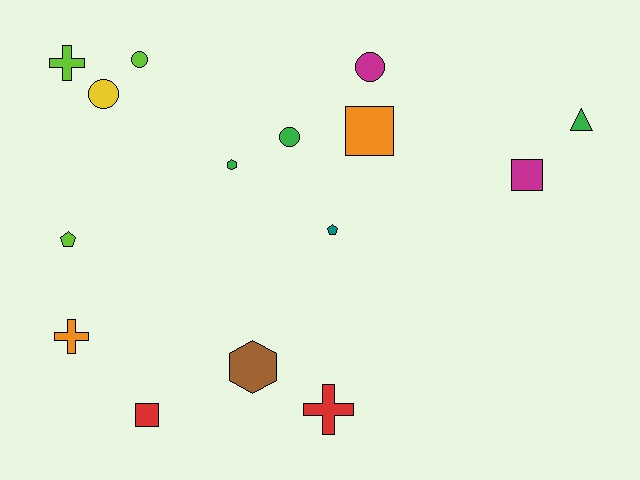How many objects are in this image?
There are 15 objects.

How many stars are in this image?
There are no stars.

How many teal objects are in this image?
There is 1 teal object.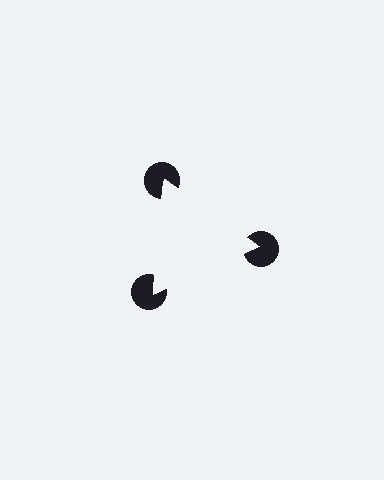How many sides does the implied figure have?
3 sides.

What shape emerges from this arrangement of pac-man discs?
An illusory triangle — its edges are inferred from the aligned wedge cuts in the pac-man discs, not physically drawn.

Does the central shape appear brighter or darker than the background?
It typically appears slightly brighter than the background, even though no actual brightness change is drawn.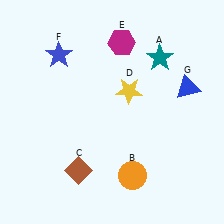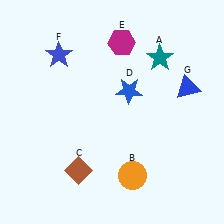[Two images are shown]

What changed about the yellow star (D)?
In Image 1, D is yellow. In Image 2, it changed to blue.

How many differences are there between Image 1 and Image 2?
There is 1 difference between the two images.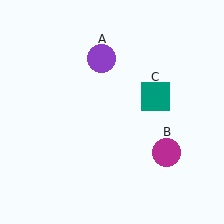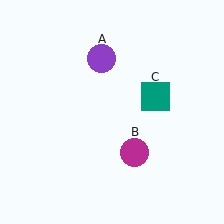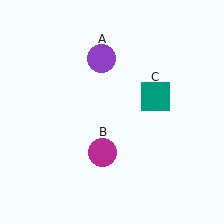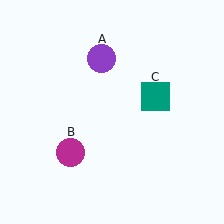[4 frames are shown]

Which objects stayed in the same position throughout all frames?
Purple circle (object A) and teal square (object C) remained stationary.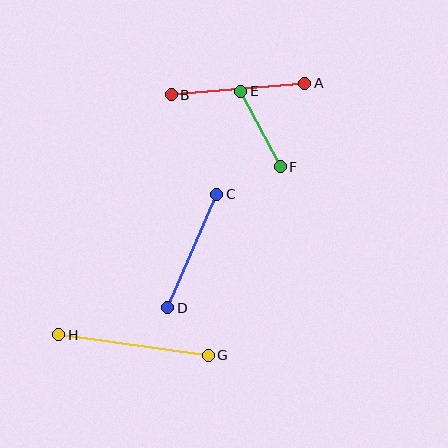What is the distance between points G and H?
The distance is approximately 151 pixels.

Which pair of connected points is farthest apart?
Points G and H are farthest apart.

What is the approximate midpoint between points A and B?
The midpoint is at approximately (238, 89) pixels.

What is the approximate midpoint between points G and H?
The midpoint is at approximately (134, 345) pixels.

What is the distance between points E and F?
The distance is approximately 85 pixels.